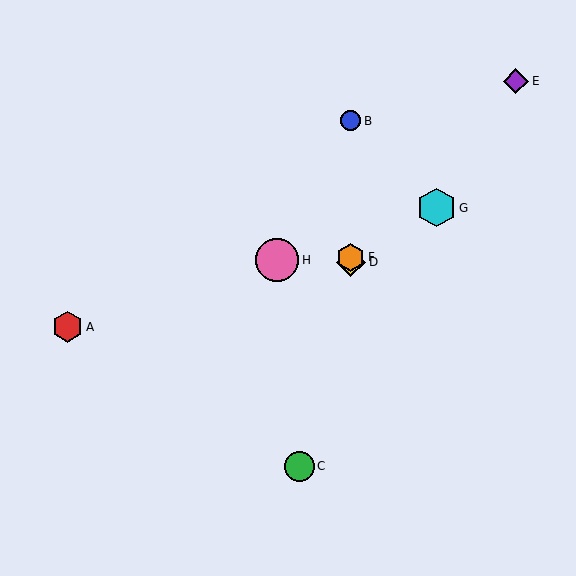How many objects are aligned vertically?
3 objects (B, D, F) are aligned vertically.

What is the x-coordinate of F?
Object F is at x≈351.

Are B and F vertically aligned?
Yes, both are at x≈351.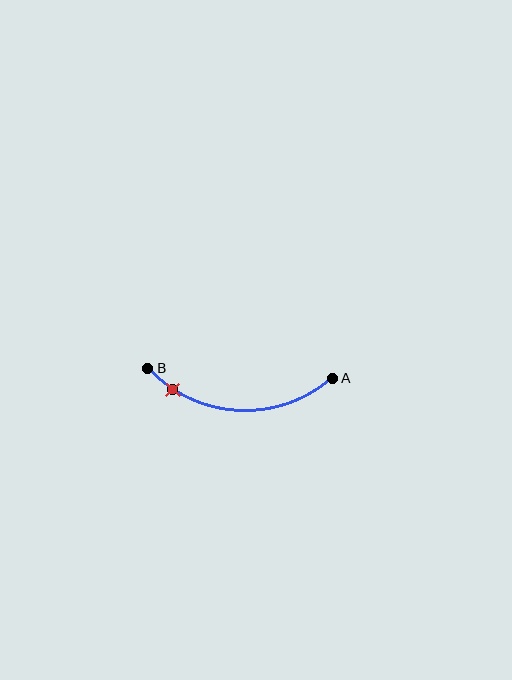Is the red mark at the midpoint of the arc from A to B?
No. The red mark lies on the arc but is closer to endpoint B. The arc midpoint would be at the point on the curve equidistant along the arc from both A and B.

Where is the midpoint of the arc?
The arc midpoint is the point on the curve farthest from the straight line joining A and B. It sits below that line.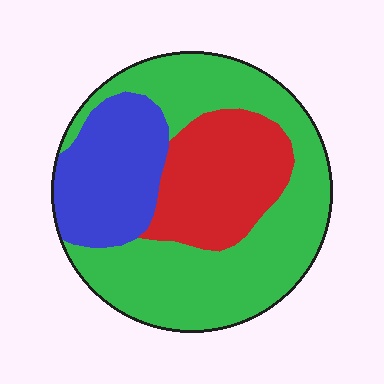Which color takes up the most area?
Green, at roughly 55%.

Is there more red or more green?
Green.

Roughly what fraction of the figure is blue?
Blue covers 22% of the figure.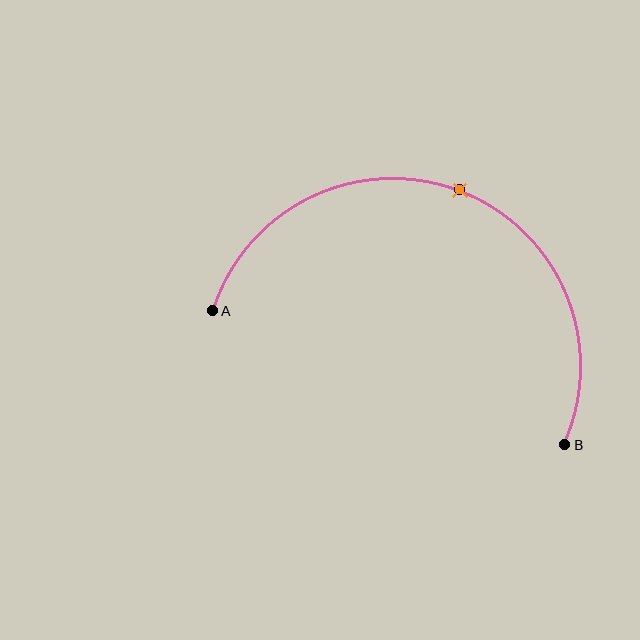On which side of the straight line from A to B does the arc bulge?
The arc bulges above the straight line connecting A and B.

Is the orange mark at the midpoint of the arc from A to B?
Yes. The orange mark lies on the arc at equal arc-length from both A and B — it is the arc midpoint.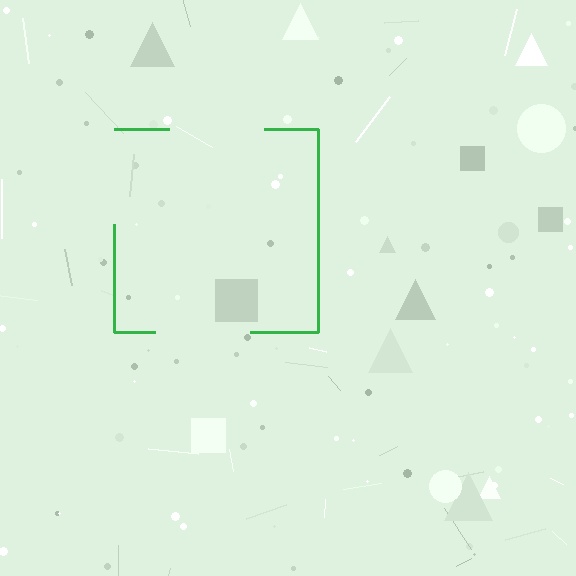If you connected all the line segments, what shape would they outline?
They would outline a square.